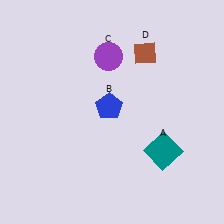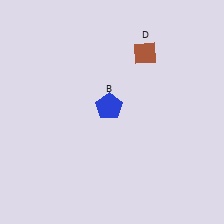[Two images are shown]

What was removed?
The purple circle (C), the teal square (A) were removed in Image 2.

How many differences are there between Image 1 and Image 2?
There are 2 differences between the two images.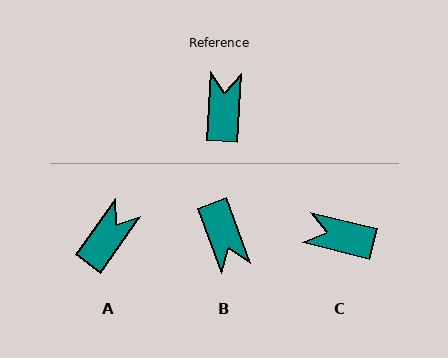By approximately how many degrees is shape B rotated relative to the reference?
Approximately 156 degrees clockwise.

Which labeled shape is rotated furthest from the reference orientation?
B, about 156 degrees away.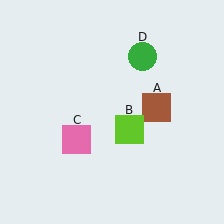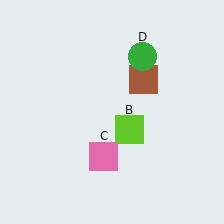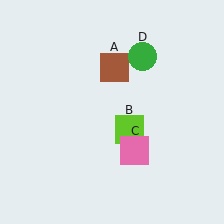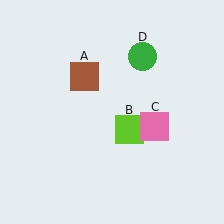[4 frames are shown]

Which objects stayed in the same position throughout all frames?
Lime square (object B) and green circle (object D) remained stationary.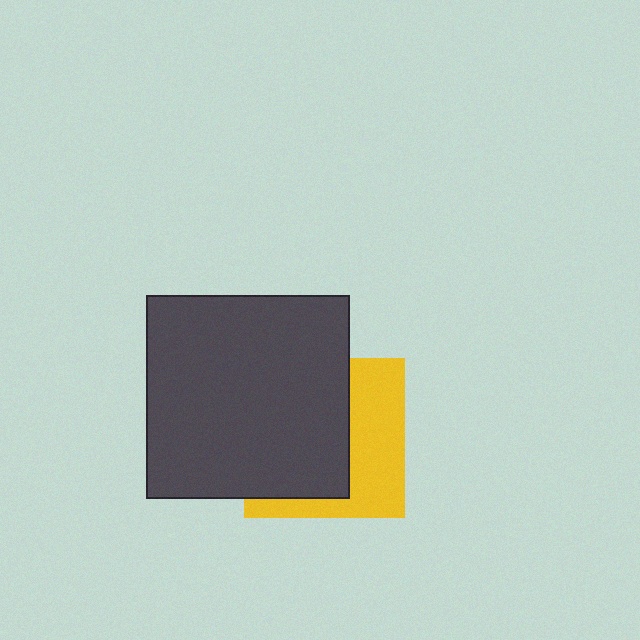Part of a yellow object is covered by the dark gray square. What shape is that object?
It is a square.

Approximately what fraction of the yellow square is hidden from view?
Roughly 58% of the yellow square is hidden behind the dark gray square.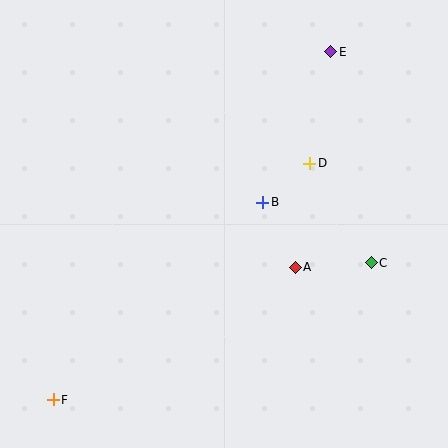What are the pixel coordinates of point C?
Point C is at (371, 263).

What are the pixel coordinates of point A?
Point A is at (295, 267).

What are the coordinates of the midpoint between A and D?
The midpoint between A and D is at (302, 215).